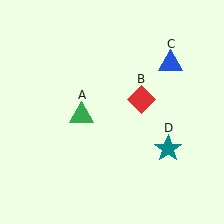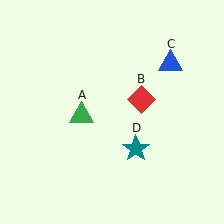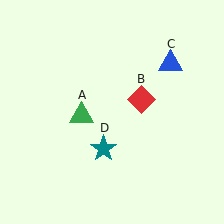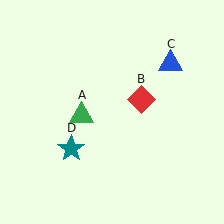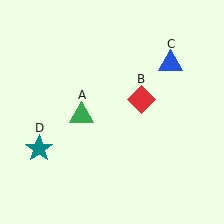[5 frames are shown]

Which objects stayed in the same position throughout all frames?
Green triangle (object A) and red diamond (object B) and blue triangle (object C) remained stationary.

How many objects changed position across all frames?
1 object changed position: teal star (object D).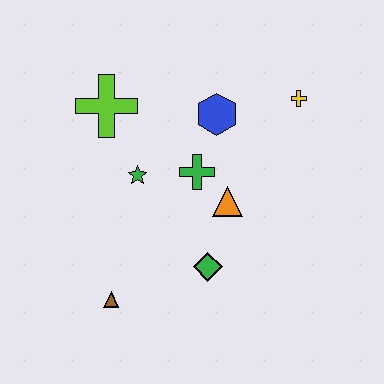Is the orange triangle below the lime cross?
Yes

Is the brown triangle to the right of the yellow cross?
No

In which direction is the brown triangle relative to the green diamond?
The brown triangle is to the left of the green diamond.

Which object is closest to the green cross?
The orange triangle is closest to the green cross.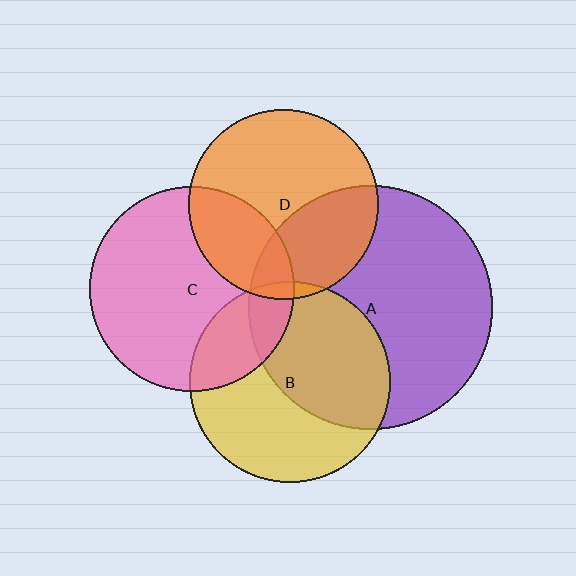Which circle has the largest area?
Circle A (purple).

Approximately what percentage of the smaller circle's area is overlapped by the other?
Approximately 5%.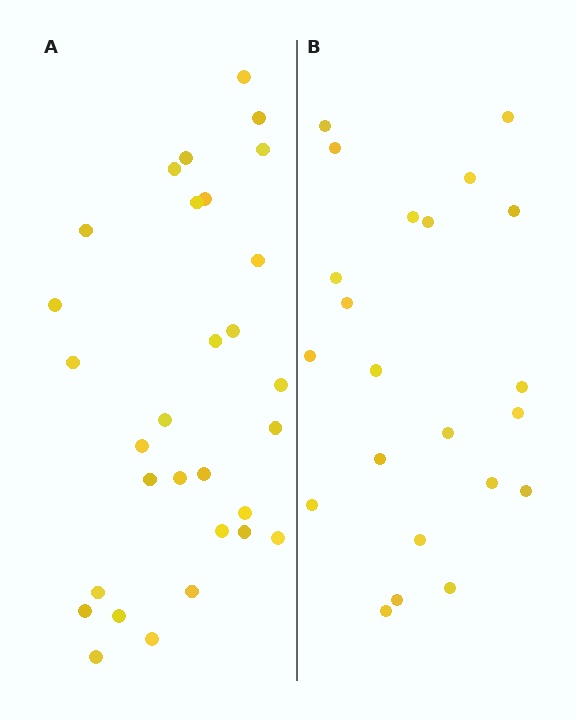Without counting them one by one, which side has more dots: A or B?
Region A (the left region) has more dots.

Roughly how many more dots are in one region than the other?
Region A has roughly 8 or so more dots than region B.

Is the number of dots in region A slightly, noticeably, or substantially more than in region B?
Region A has noticeably more, but not dramatically so. The ratio is roughly 1.4 to 1.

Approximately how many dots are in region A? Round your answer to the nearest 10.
About 30 dots.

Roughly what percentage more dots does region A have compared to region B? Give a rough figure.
About 35% more.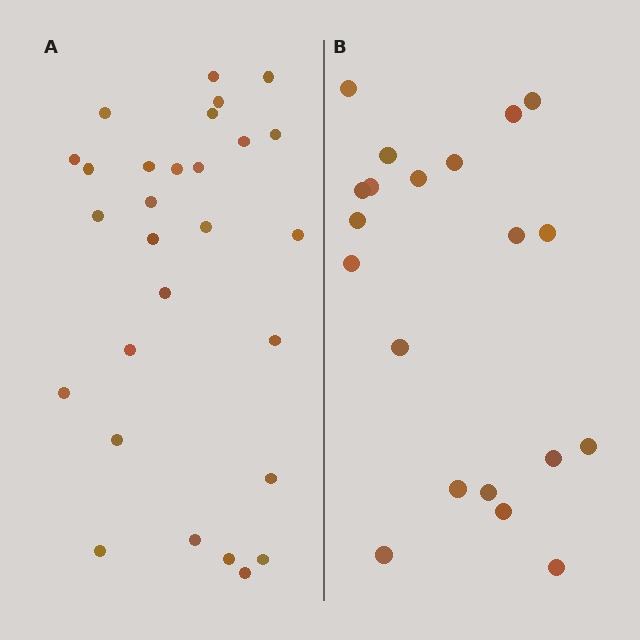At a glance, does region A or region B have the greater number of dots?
Region A (the left region) has more dots.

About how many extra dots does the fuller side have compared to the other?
Region A has roughly 8 or so more dots than region B.